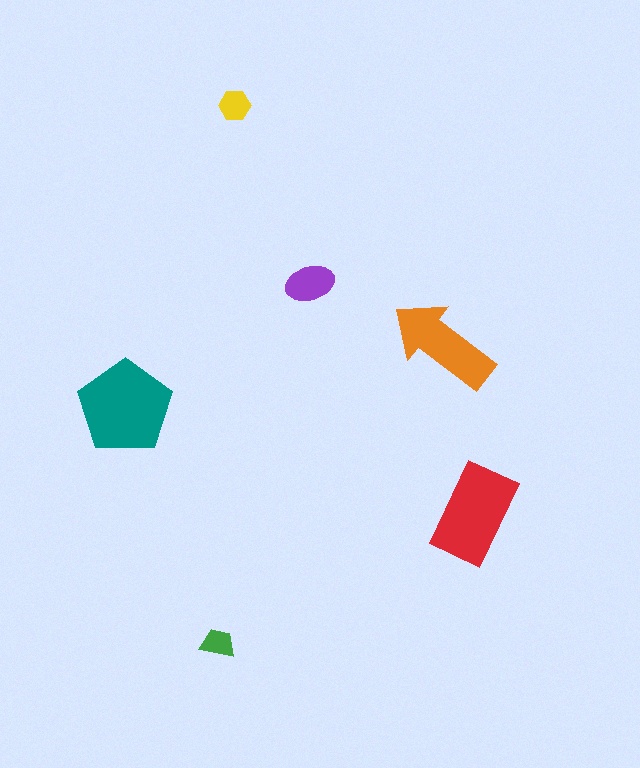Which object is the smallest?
The green trapezoid.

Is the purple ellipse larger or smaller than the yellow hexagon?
Larger.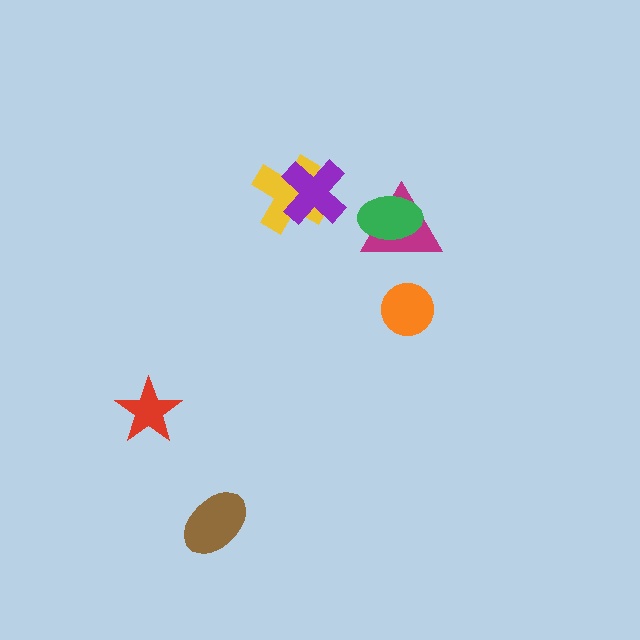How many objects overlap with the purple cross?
1 object overlaps with the purple cross.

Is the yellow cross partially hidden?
Yes, it is partially covered by another shape.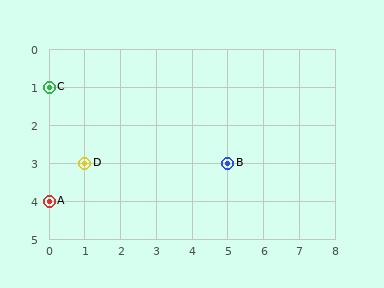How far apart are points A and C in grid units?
Points A and C are 3 rows apart.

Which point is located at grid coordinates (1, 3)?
Point D is at (1, 3).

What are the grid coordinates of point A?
Point A is at grid coordinates (0, 4).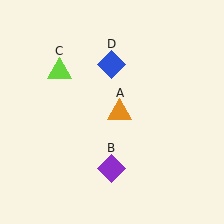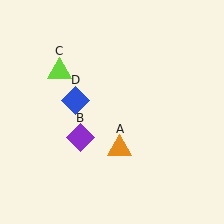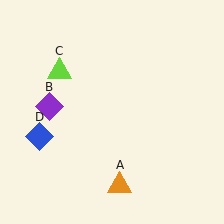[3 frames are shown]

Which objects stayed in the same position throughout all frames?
Lime triangle (object C) remained stationary.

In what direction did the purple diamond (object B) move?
The purple diamond (object B) moved up and to the left.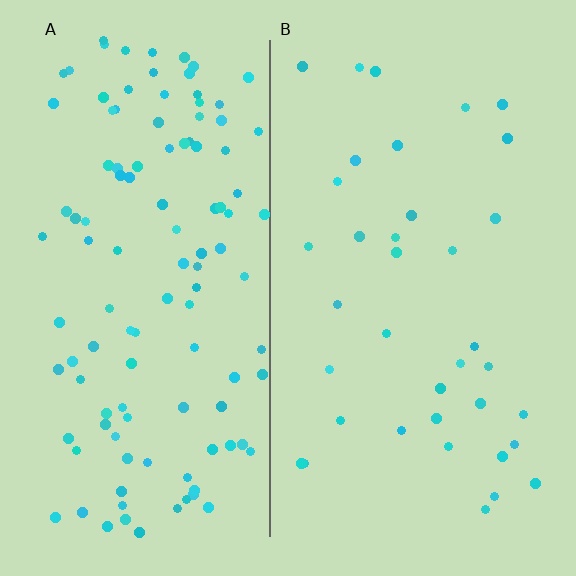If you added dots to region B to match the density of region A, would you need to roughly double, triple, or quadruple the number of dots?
Approximately triple.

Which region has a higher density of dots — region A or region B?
A (the left).